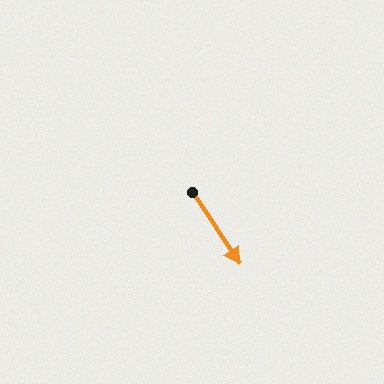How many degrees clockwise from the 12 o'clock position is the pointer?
Approximately 146 degrees.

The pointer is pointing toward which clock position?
Roughly 5 o'clock.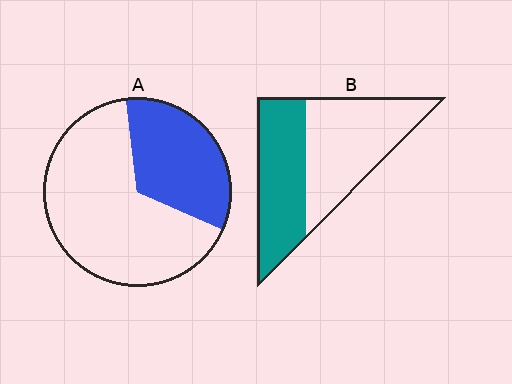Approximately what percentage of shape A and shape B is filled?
A is approximately 35% and B is approximately 45%.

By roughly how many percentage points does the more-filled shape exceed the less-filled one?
By roughly 10 percentage points (B over A).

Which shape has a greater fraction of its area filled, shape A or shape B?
Shape B.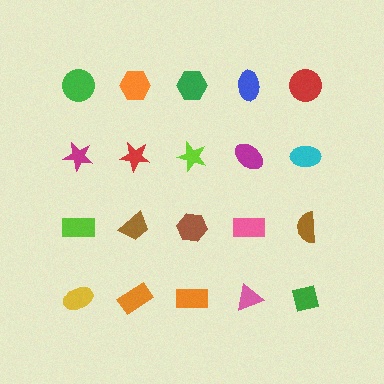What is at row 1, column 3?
A green hexagon.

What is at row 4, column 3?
An orange rectangle.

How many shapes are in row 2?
5 shapes.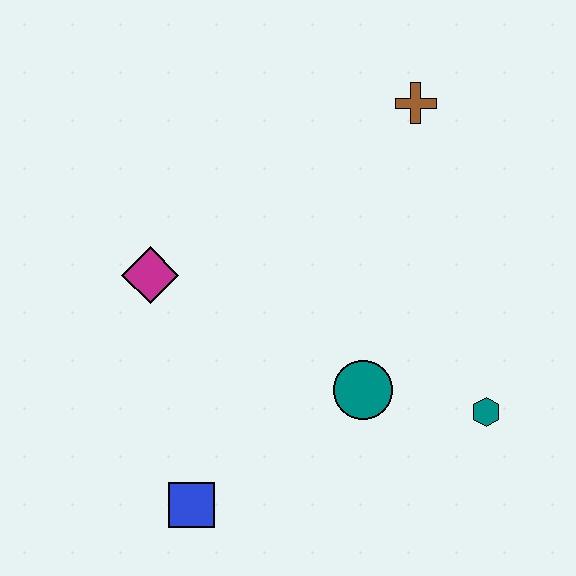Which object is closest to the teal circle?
The teal hexagon is closest to the teal circle.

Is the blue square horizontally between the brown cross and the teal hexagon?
No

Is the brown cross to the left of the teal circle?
No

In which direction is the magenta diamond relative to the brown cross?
The magenta diamond is to the left of the brown cross.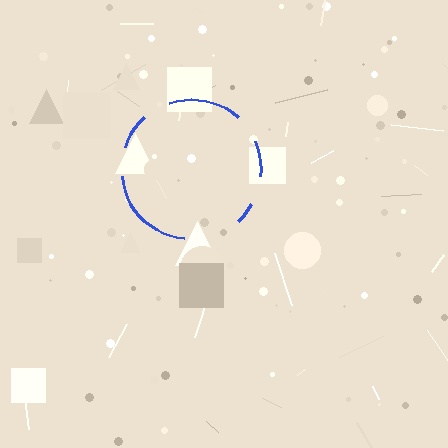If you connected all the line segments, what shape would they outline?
They would outline a circle.